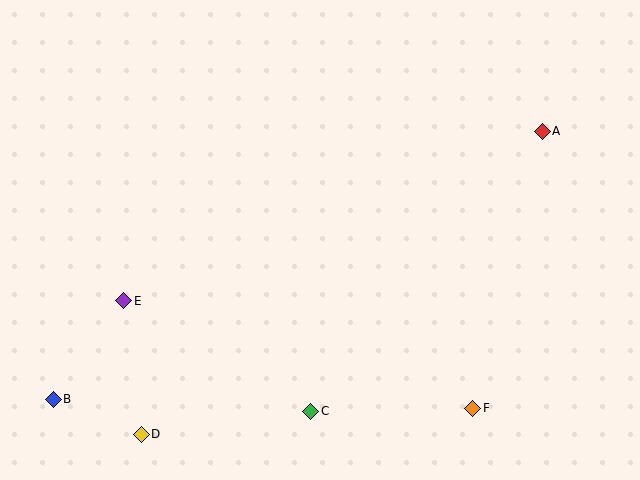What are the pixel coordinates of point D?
Point D is at (141, 434).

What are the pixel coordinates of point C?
Point C is at (311, 411).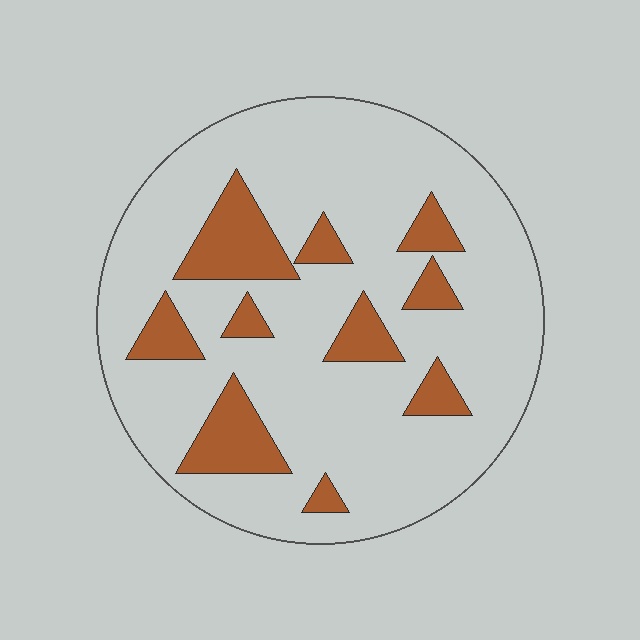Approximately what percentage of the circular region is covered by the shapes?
Approximately 20%.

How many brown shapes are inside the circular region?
10.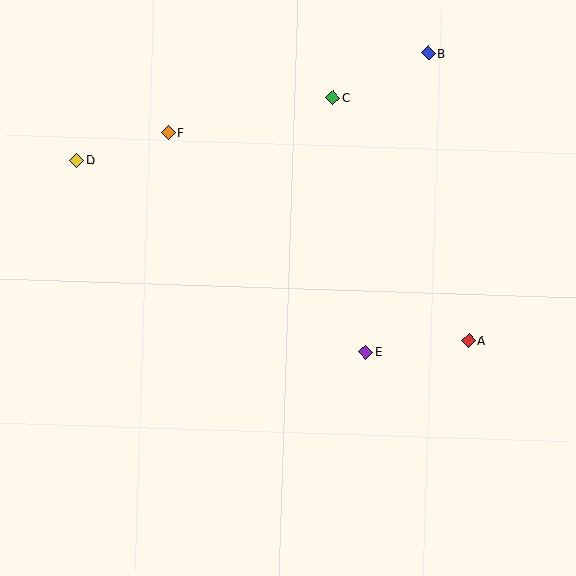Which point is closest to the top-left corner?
Point D is closest to the top-left corner.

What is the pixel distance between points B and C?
The distance between B and C is 105 pixels.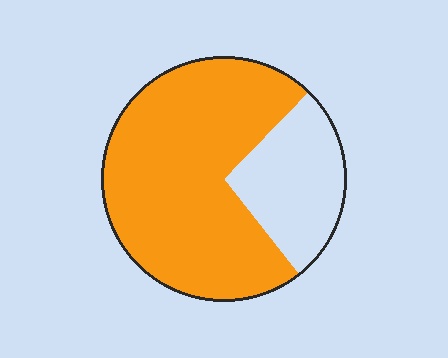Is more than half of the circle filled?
Yes.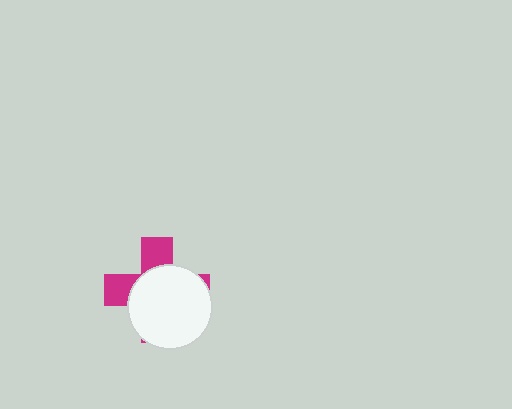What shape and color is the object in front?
The object in front is a white circle.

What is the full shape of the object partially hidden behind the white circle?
The partially hidden object is a magenta cross.